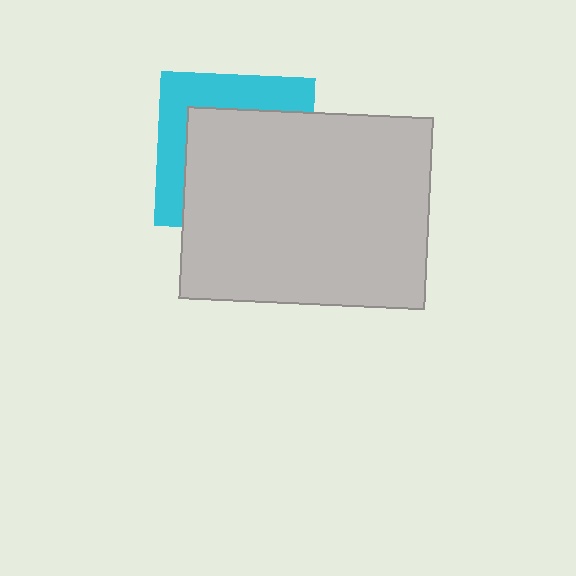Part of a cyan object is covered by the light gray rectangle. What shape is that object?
It is a square.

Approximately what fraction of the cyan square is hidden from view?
Roughly 64% of the cyan square is hidden behind the light gray rectangle.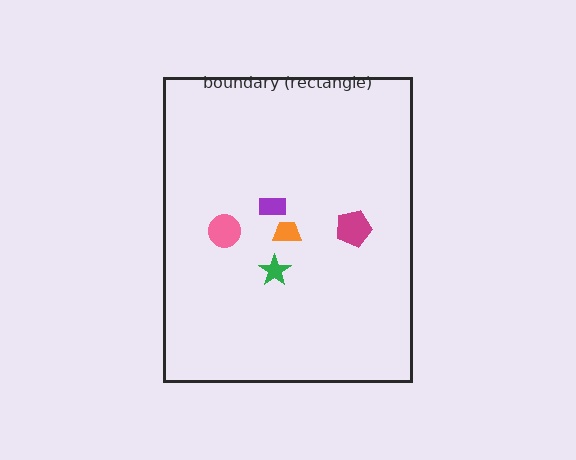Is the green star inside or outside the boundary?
Inside.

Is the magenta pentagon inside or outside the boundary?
Inside.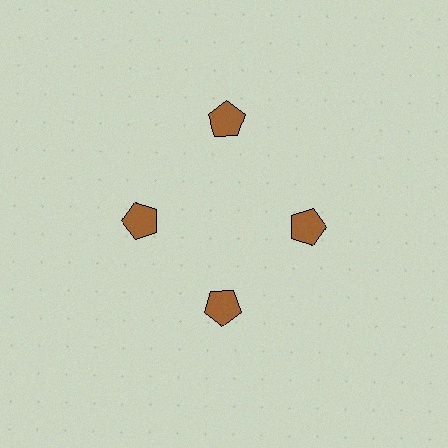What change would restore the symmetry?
The symmetry would be restored by moving it inward, back onto the ring so that all 4 pentagons sit at equal angles and equal distance from the center.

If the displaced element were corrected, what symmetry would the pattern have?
It would have 4-fold rotational symmetry — the pattern would map onto itself every 90 degrees.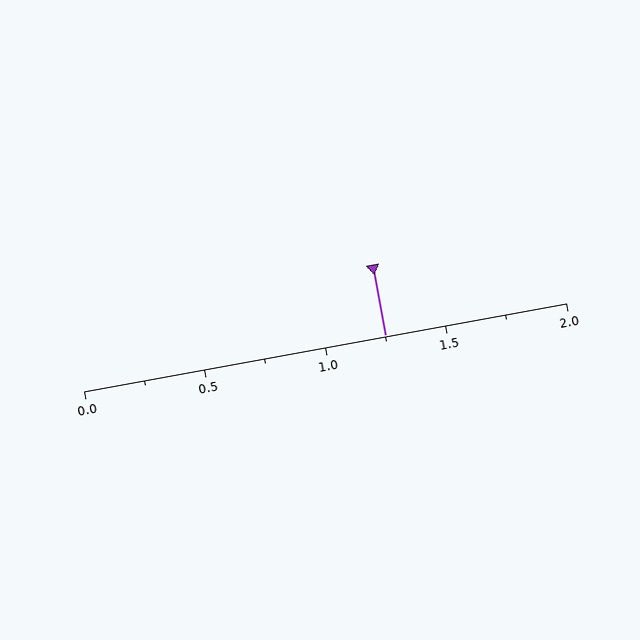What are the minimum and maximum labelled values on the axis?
The axis runs from 0.0 to 2.0.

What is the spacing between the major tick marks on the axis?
The major ticks are spaced 0.5 apart.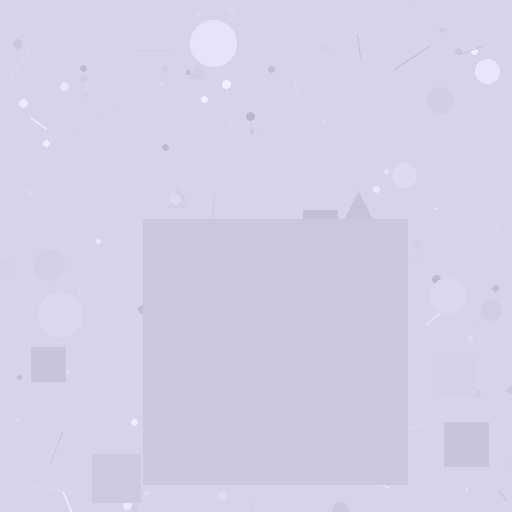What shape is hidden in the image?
A square is hidden in the image.